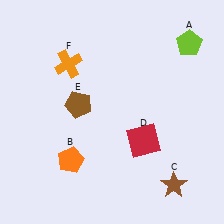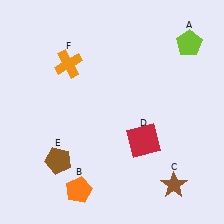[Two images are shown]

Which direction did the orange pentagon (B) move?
The orange pentagon (B) moved down.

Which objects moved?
The objects that moved are: the orange pentagon (B), the brown pentagon (E).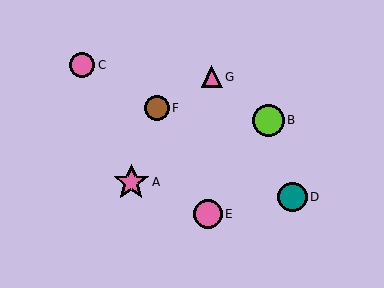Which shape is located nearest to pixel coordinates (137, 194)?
The pink star (labeled A) at (131, 182) is nearest to that location.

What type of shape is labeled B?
Shape B is a lime circle.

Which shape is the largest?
The pink star (labeled A) is the largest.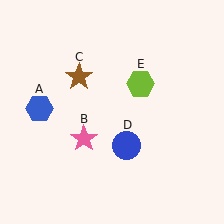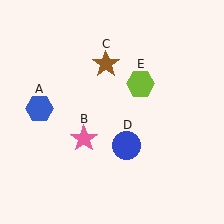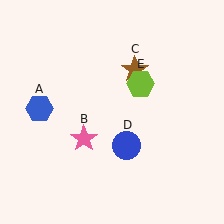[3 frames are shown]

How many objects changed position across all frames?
1 object changed position: brown star (object C).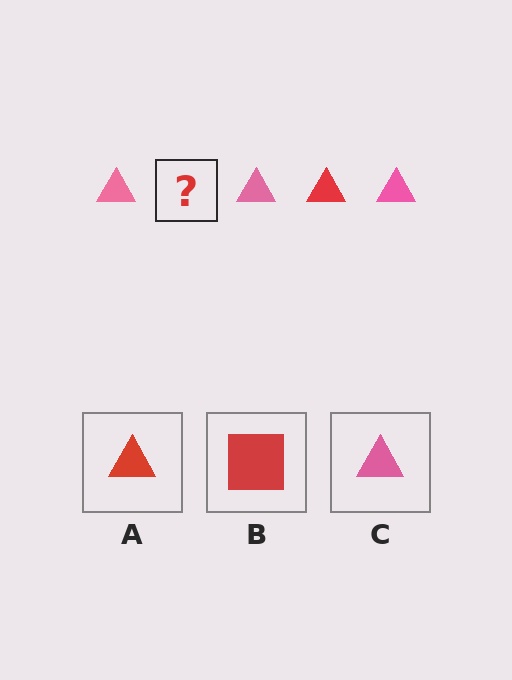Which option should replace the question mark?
Option A.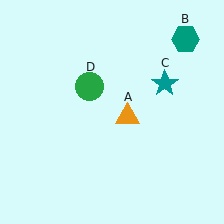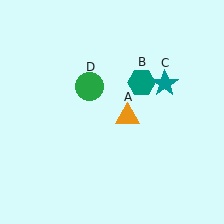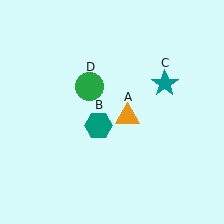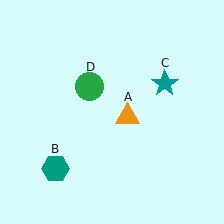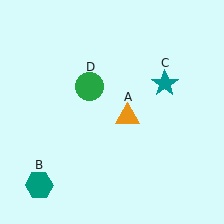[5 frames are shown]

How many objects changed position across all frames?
1 object changed position: teal hexagon (object B).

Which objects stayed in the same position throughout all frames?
Orange triangle (object A) and teal star (object C) and green circle (object D) remained stationary.